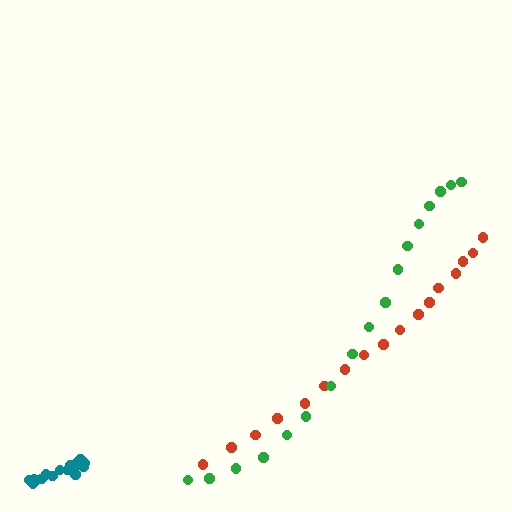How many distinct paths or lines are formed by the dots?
There are 3 distinct paths.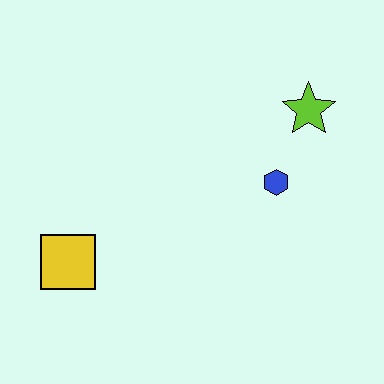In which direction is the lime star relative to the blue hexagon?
The lime star is above the blue hexagon.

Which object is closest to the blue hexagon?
The lime star is closest to the blue hexagon.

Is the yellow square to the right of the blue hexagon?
No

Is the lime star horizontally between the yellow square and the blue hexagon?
No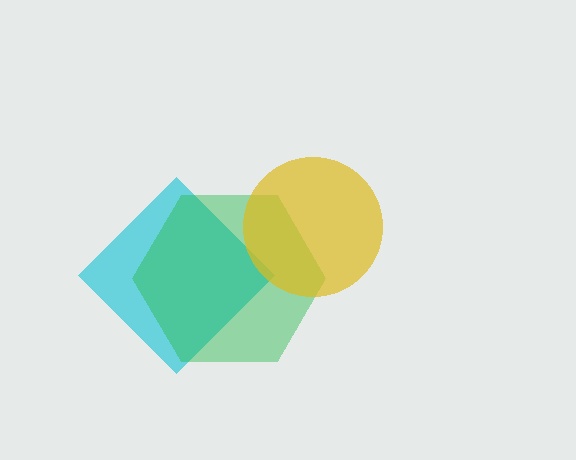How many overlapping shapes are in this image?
There are 3 overlapping shapes in the image.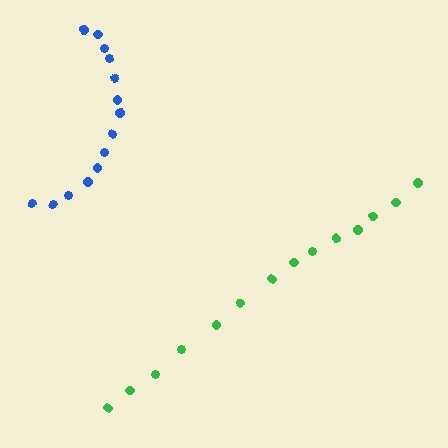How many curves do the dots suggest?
There are 2 distinct paths.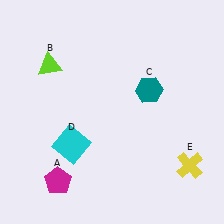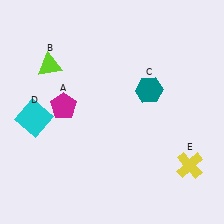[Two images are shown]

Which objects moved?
The objects that moved are: the magenta pentagon (A), the cyan square (D).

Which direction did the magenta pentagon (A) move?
The magenta pentagon (A) moved up.